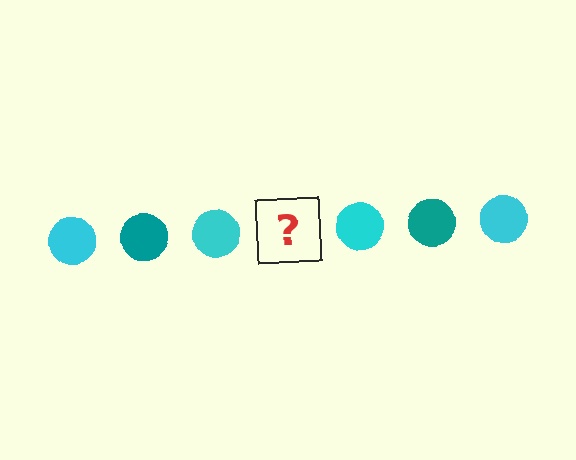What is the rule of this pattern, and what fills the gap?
The rule is that the pattern cycles through cyan, teal circles. The gap should be filled with a teal circle.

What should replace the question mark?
The question mark should be replaced with a teal circle.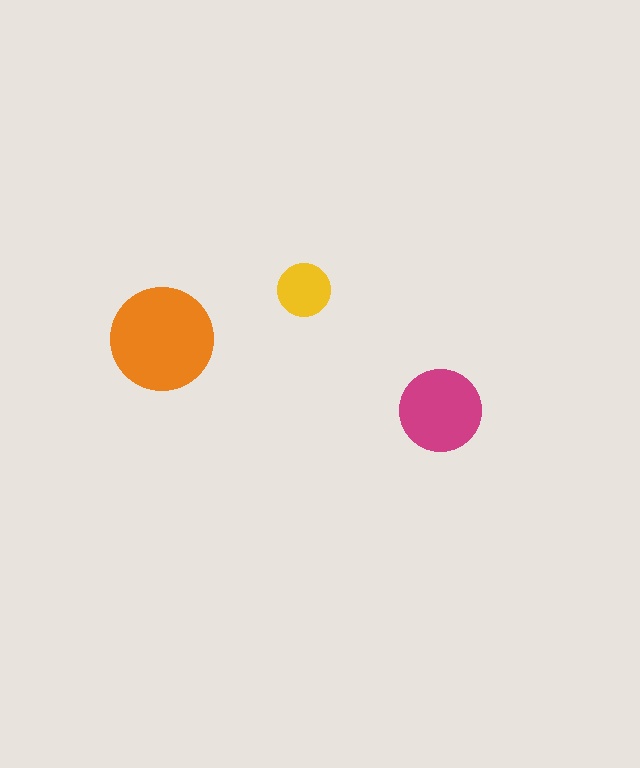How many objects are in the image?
There are 3 objects in the image.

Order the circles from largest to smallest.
the orange one, the magenta one, the yellow one.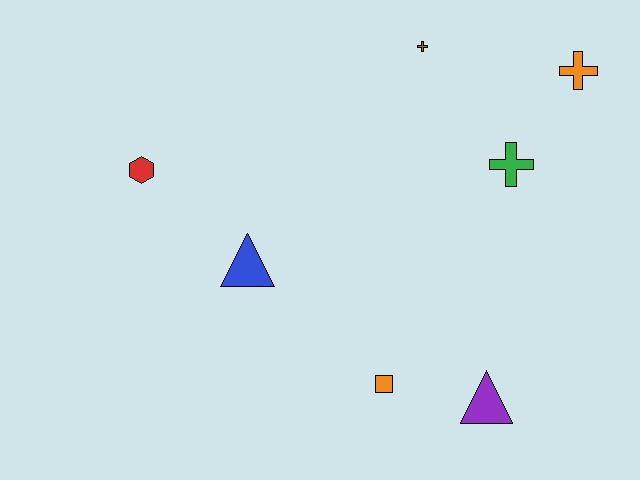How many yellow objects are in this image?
There are no yellow objects.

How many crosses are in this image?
There are 3 crosses.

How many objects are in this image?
There are 7 objects.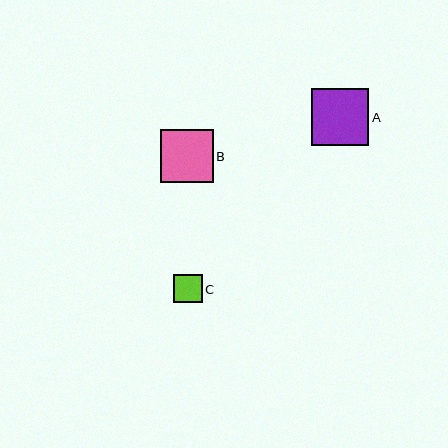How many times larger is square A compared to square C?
Square A is approximately 2.0 times the size of square C.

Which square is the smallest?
Square C is the smallest with a size of approximately 29 pixels.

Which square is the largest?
Square A is the largest with a size of approximately 57 pixels.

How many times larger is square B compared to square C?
Square B is approximately 1.8 times the size of square C.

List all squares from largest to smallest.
From largest to smallest: A, B, C.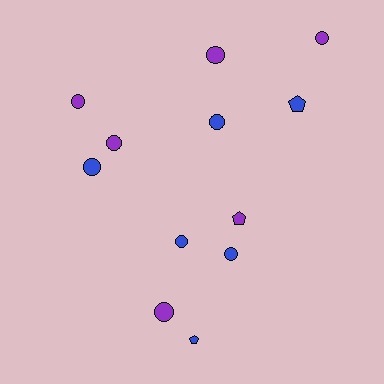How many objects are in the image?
There are 12 objects.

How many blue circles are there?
There are 4 blue circles.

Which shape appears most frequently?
Circle, with 9 objects.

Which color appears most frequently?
Blue, with 6 objects.